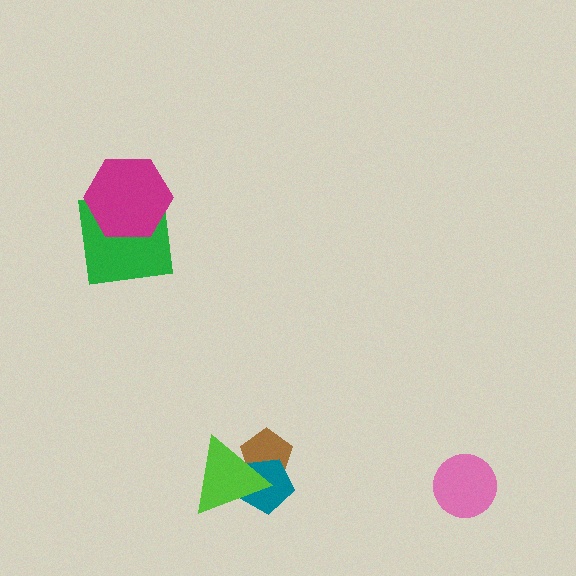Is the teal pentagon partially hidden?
Yes, it is partially covered by another shape.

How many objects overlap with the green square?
1 object overlaps with the green square.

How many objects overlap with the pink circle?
0 objects overlap with the pink circle.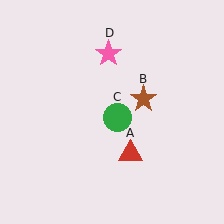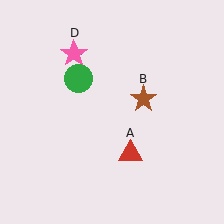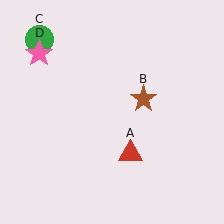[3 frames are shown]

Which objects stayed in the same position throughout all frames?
Red triangle (object A) and brown star (object B) remained stationary.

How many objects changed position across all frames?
2 objects changed position: green circle (object C), pink star (object D).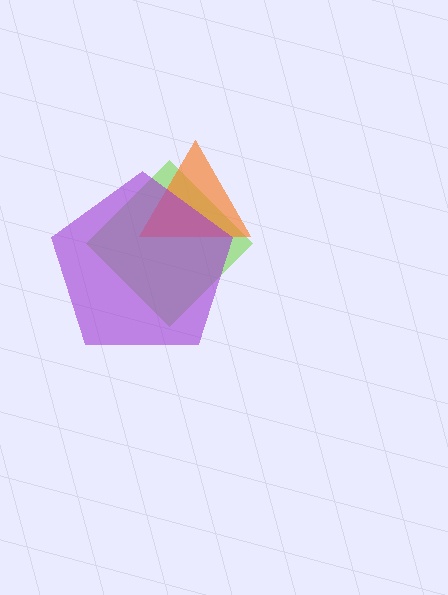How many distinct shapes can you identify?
There are 3 distinct shapes: a lime diamond, an orange triangle, a purple pentagon.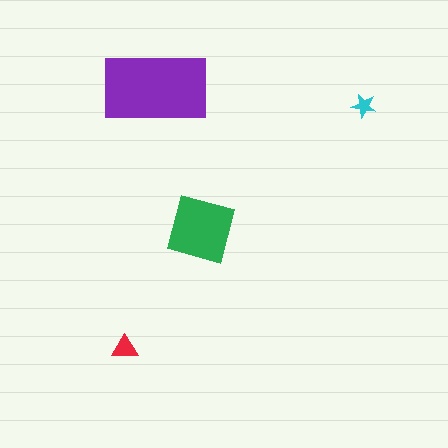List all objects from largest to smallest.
The purple rectangle, the green square, the red triangle, the cyan star.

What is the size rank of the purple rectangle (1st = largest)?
1st.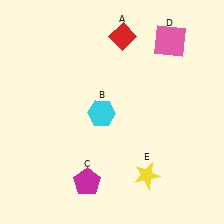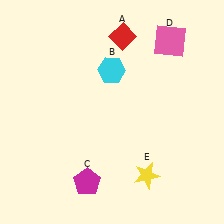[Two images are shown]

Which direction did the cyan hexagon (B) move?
The cyan hexagon (B) moved up.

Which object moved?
The cyan hexagon (B) moved up.